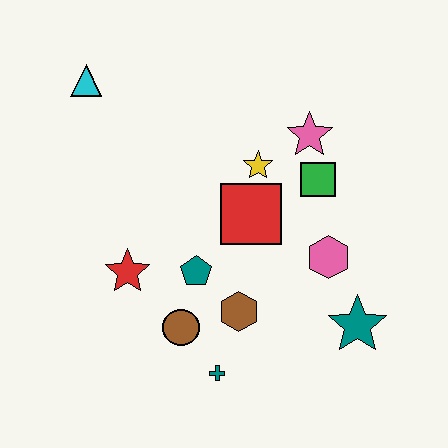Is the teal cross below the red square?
Yes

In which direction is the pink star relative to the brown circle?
The pink star is above the brown circle.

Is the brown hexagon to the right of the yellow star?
No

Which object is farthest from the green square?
The cyan triangle is farthest from the green square.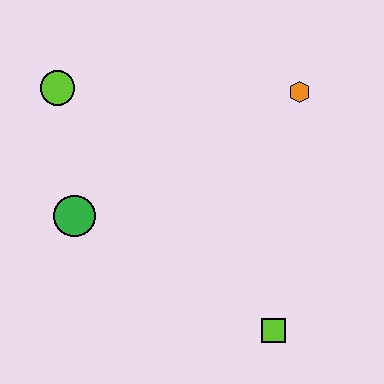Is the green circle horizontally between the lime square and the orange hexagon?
No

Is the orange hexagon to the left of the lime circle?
No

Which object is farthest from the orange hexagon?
The green circle is farthest from the orange hexagon.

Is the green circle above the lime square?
Yes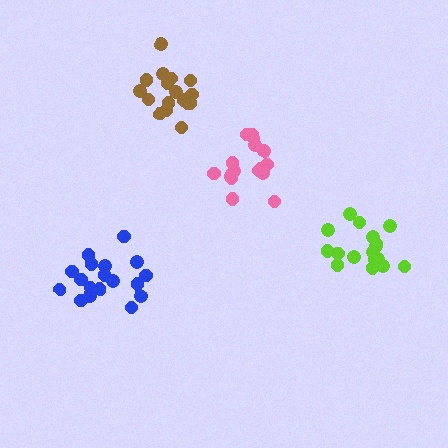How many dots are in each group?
Group 1: 17 dots, Group 2: 17 dots, Group 3: 17 dots, Group 4: 18 dots (69 total).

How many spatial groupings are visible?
There are 4 spatial groupings.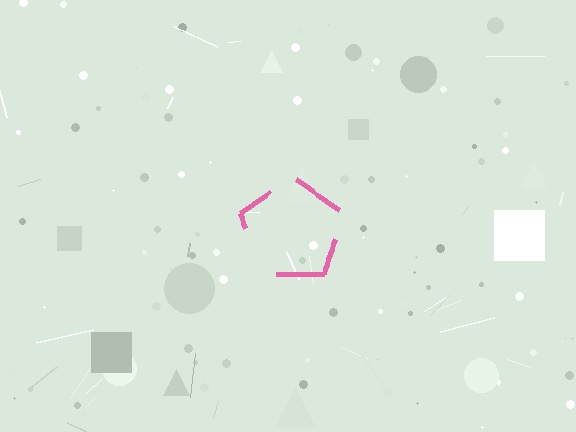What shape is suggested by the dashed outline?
The dashed outline suggests a pentagon.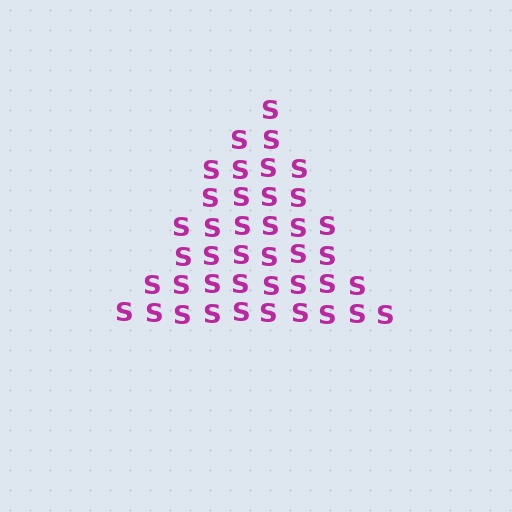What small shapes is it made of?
It is made of small letter S's.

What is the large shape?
The large shape is a triangle.